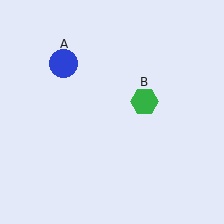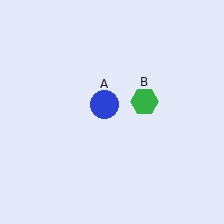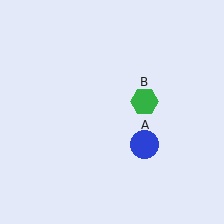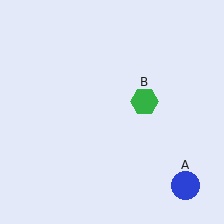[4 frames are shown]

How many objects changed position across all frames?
1 object changed position: blue circle (object A).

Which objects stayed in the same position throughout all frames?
Green hexagon (object B) remained stationary.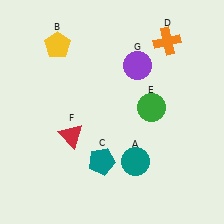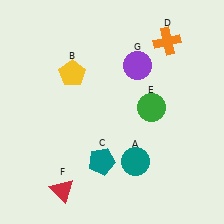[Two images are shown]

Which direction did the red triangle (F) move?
The red triangle (F) moved down.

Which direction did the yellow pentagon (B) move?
The yellow pentagon (B) moved down.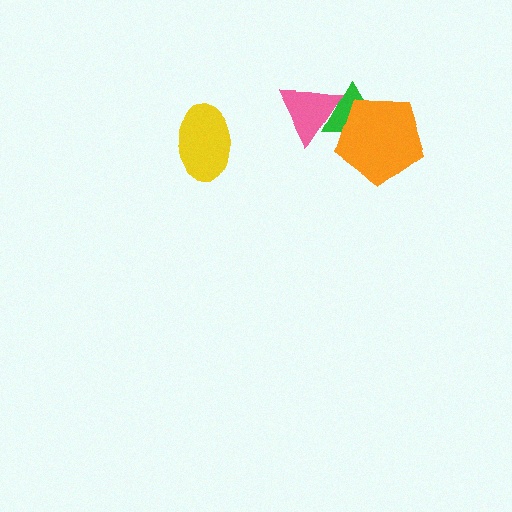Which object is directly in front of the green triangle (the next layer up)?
The orange pentagon is directly in front of the green triangle.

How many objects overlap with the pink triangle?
1 object overlaps with the pink triangle.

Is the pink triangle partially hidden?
No, no other shape covers it.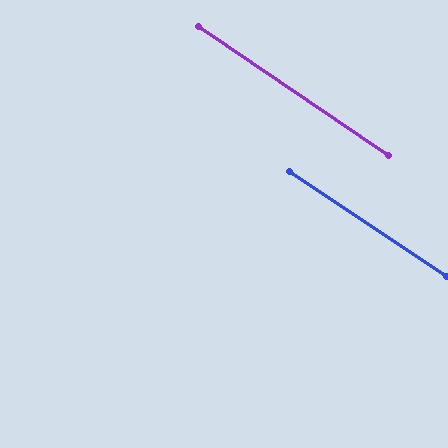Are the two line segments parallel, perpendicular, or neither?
Parallel — their directions differ by only 0.2°.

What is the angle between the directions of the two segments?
Approximately 0 degrees.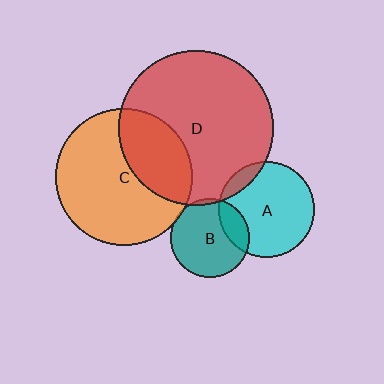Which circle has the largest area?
Circle D (red).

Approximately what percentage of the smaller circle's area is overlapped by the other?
Approximately 35%.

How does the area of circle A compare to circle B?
Approximately 1.5 times.